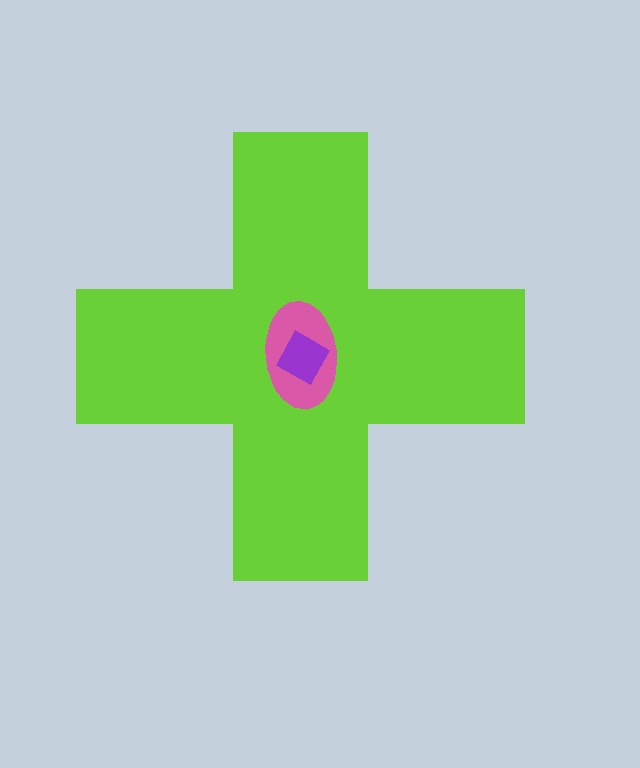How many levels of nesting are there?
3.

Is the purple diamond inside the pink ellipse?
Yes.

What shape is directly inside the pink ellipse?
The purple diamond.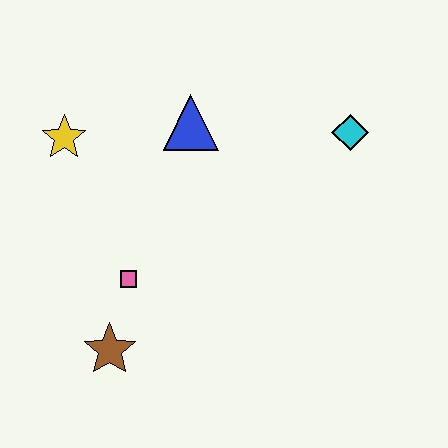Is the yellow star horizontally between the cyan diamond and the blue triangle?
No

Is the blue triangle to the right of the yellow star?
Yes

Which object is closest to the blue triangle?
The yellow star is closest to the blue triangle.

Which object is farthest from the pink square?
The cyan diamond is farthest from the pink square.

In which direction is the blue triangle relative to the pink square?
The blue triangle is above the pink square.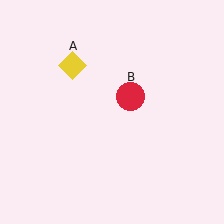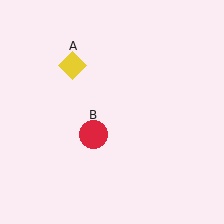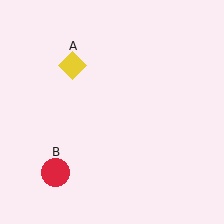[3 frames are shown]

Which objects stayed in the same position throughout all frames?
Yellow diamond (object A) remained stationary.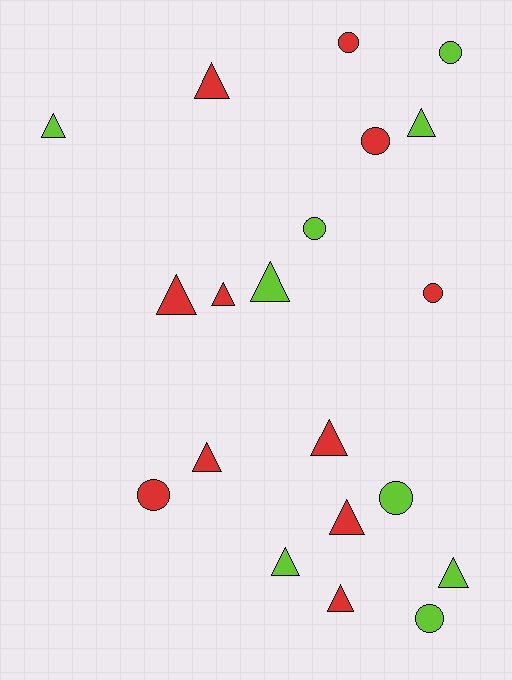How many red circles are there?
There are 4 red circles.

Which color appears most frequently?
Red, with 11 objects.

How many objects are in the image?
There are 20 objects.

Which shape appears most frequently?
Triangle, with 12 objects.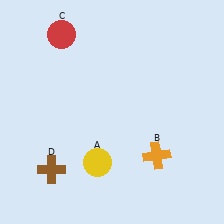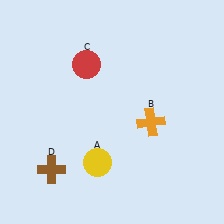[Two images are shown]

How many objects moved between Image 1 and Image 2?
2 objects moved between the two images.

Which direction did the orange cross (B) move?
The orange cross (B) moved up.